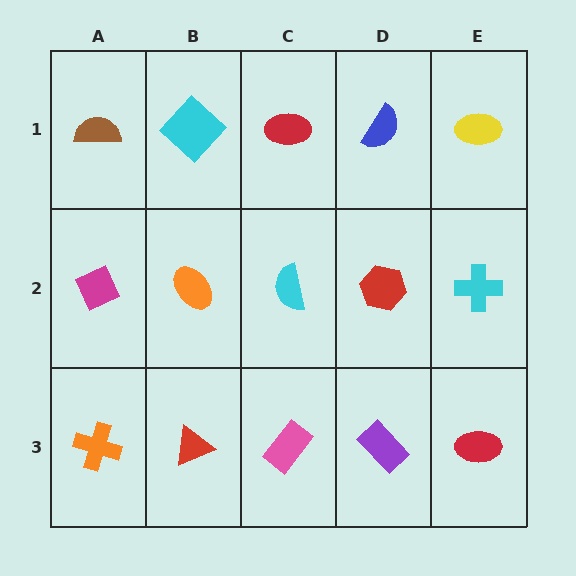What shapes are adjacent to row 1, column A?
A magenta diamond (row 2, column A), a cyan diamond (row 1, column B).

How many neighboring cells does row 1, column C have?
3.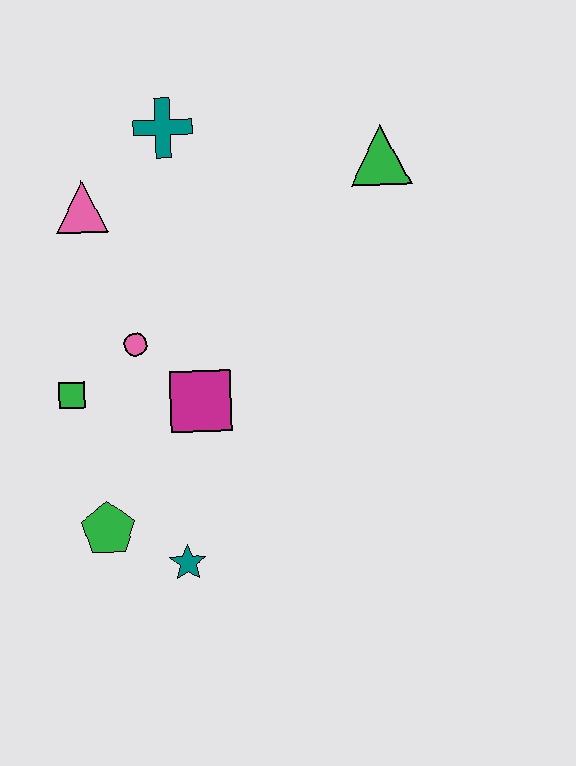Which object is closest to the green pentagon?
The teal star is closest to the green pentagon.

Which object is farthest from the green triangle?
The green pentagon is farthest from the green triangle.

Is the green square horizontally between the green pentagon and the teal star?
No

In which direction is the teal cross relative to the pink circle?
The teal cross is above the pink circle.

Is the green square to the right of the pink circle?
No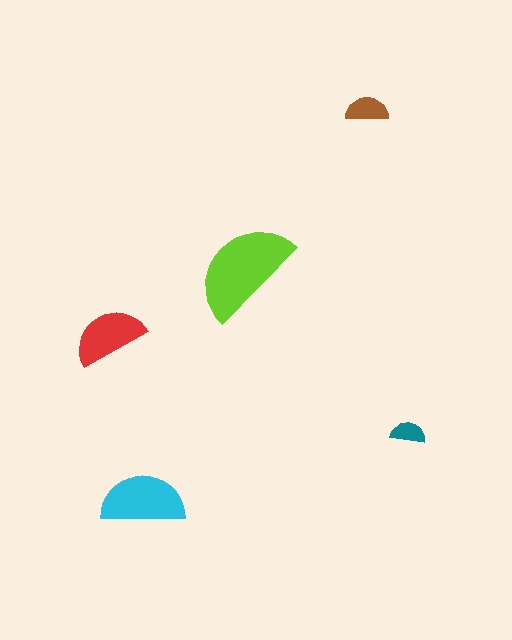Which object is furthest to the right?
The teal semicircle is rightmost.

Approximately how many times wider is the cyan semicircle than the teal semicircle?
About 2.5 times wider.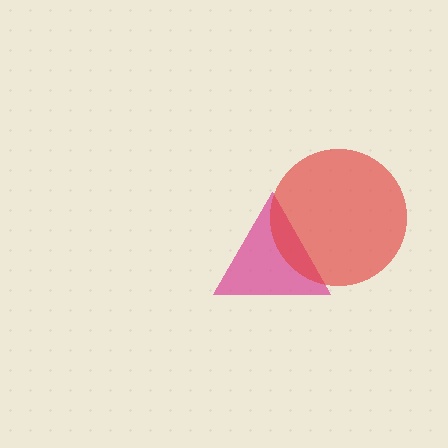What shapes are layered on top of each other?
The layered shapes are: a magenta triangle, a red circle.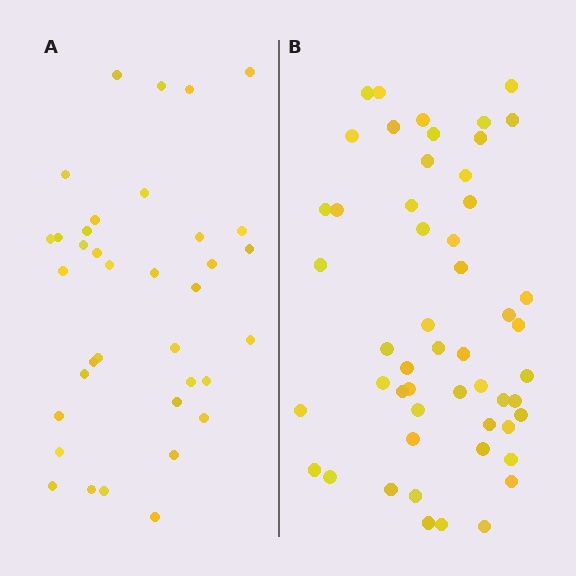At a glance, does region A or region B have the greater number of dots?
Region B (the right region) has more dots.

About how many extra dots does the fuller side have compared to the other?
Region B has approximately 15 more dots than region A.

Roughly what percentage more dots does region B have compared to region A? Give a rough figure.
About 45% more.